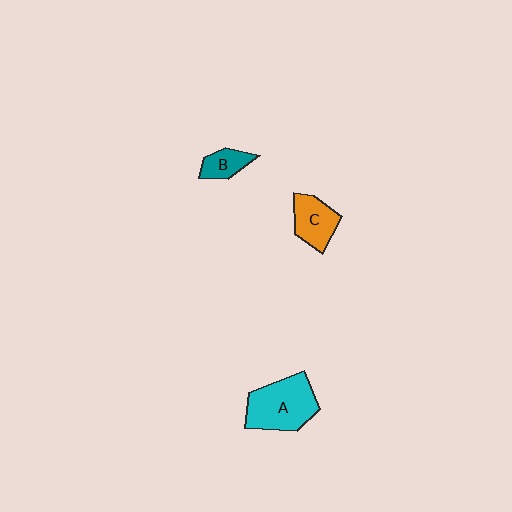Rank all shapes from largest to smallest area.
From largest to smallest: A (cyan), C (orange), B (teal).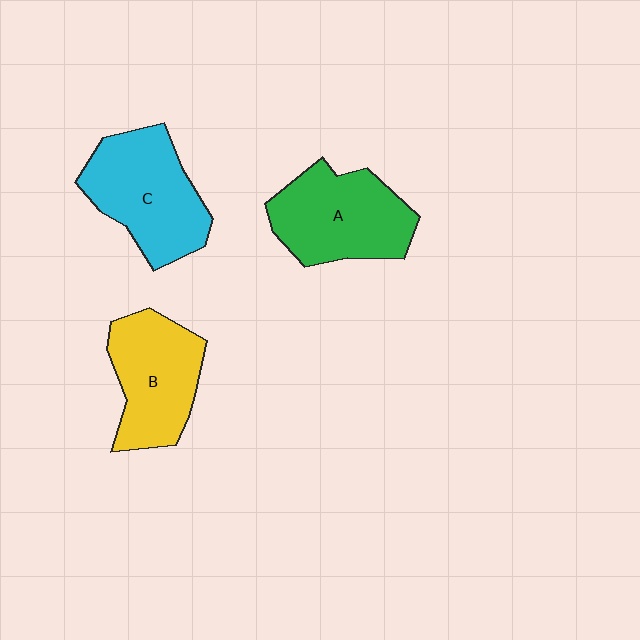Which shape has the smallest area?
Shape B (yellow).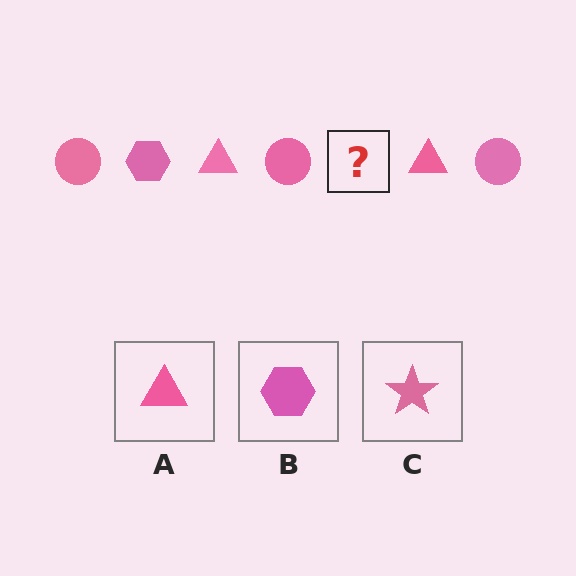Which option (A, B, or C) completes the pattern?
B.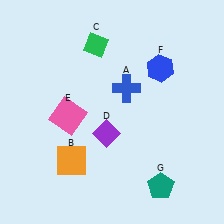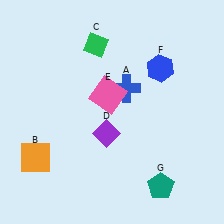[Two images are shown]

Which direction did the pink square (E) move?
The pink square (E) moved right.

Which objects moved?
The objects that moved are: the orange square (B), the pink square (E).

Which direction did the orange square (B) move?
The orange square (B) moved left.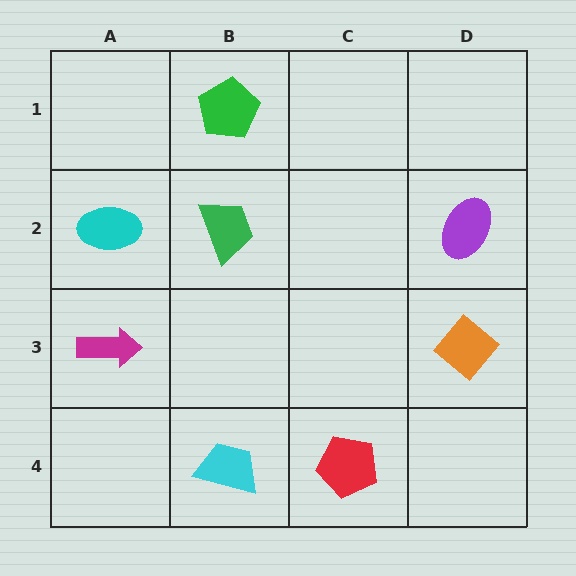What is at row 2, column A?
A cyan ellipse.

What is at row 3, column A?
A magenta arrow.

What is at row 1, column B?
A green pentagon.